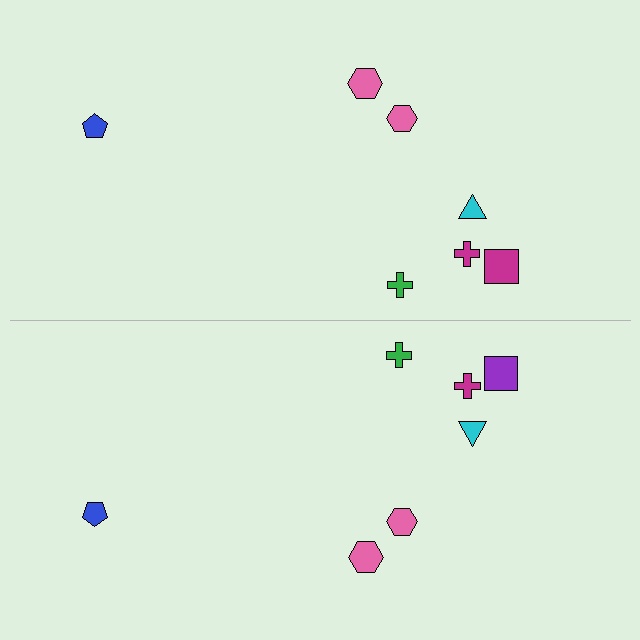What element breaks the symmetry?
The purple square on the bottom side breaks the symmetry — its mirror counterpart is magenta.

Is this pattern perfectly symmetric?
No, the pattern is not perfectly symmetric. The purple square on the bottom side breaks the symmetry — its mirror counterpart is magenta.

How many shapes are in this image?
There are 14 shapes in this image.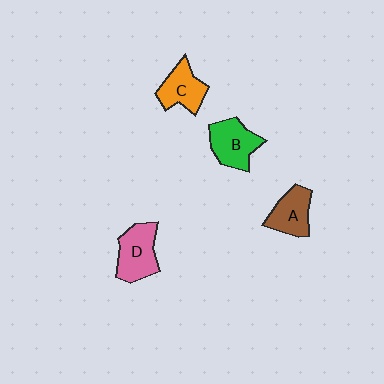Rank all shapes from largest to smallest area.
From largest to smallest: D (pink), B (green), C (orange), A (brown).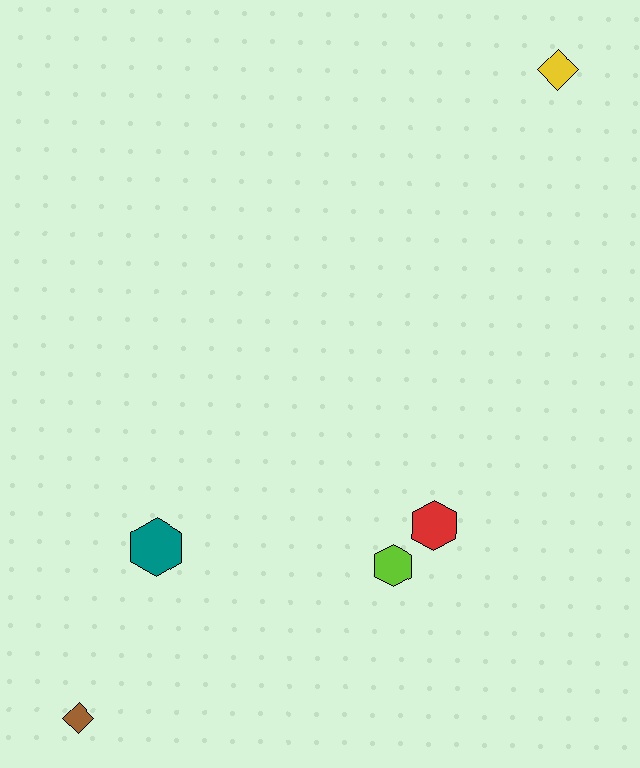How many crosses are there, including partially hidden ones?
There are no crosses.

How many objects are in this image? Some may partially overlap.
There are 5 objects.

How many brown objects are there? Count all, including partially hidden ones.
There is 1 brown object.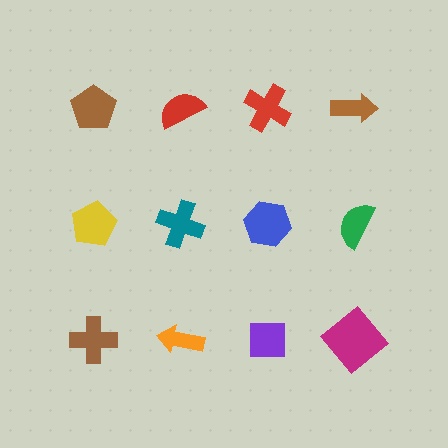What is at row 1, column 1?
A brown pentagon.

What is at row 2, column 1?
A yellow pentagon.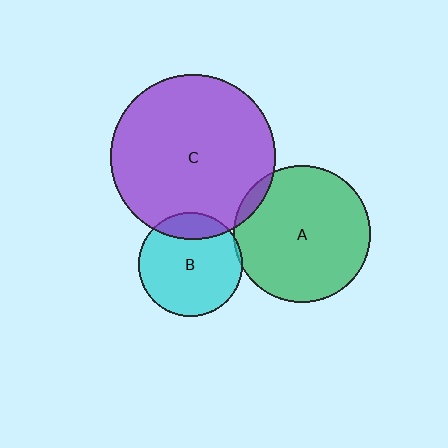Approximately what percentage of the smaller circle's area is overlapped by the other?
Approximately 5%.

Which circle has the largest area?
Circle C (purple).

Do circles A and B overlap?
Yes.